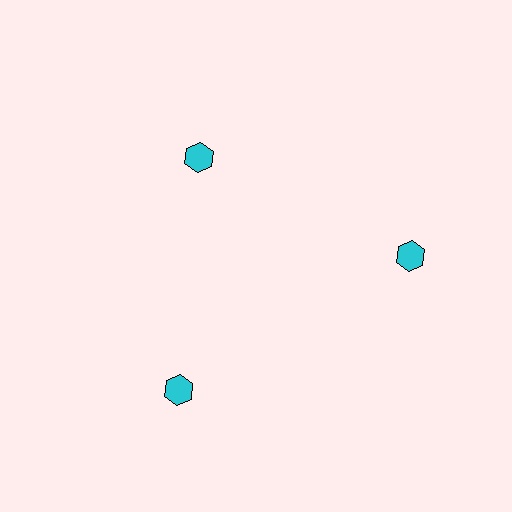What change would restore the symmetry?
The symmetry would be restored by moving it outward, back onto the ring so that all 3 hexagons sit at equal angles and equal distance from the center.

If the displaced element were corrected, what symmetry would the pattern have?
It would have 3-fold rotational symmetry — the pattern would map onto itself every 120 degrees.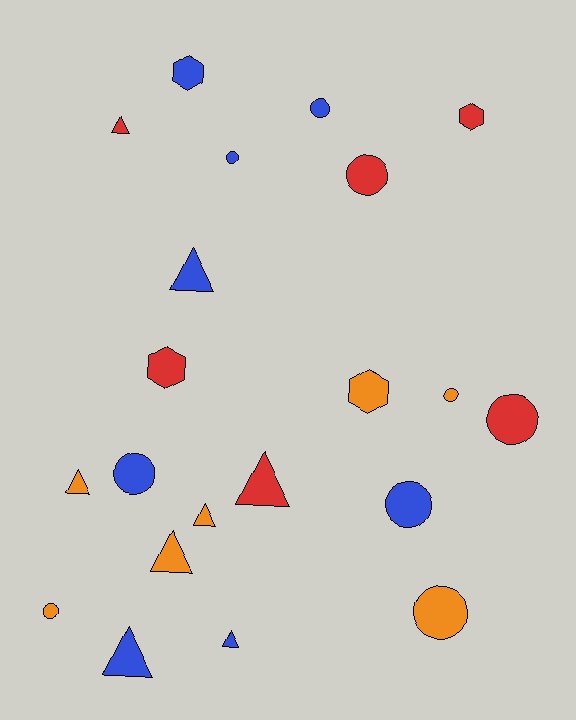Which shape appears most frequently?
Circle, with 9 objects.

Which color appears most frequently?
Blue, with 8 objects.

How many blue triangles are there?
There are 3 blue triangles.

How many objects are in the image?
There are 21 objects.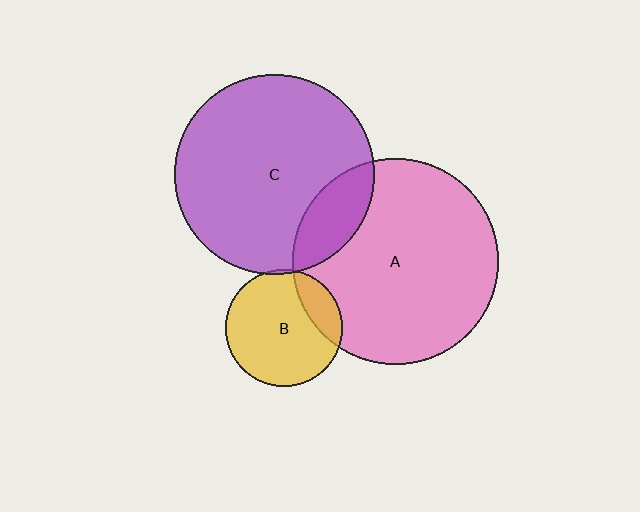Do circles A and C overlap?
Yes.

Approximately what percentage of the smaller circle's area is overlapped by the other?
Approximately 15%.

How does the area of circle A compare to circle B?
Approximately 3.1 times.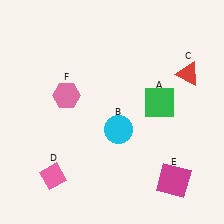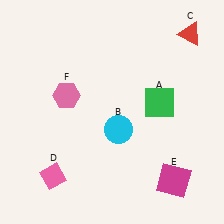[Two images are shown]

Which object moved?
The red triangle (C) moved up.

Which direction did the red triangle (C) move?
The red triangle (C) moved up.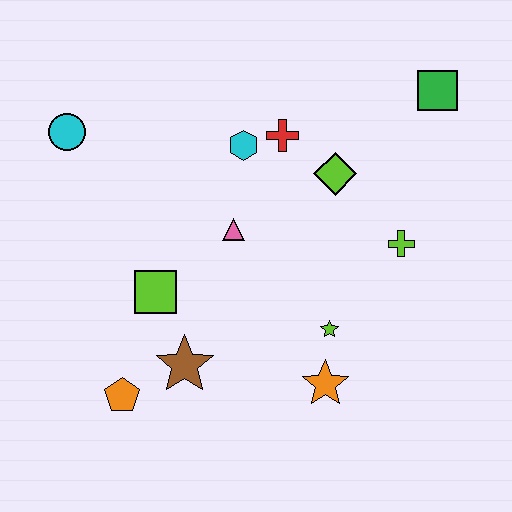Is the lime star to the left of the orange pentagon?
No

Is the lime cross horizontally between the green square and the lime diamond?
Yes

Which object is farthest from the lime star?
The cyan circle is farthest from the lime star.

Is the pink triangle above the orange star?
Yes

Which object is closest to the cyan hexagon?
The red cross is closest to the cyan hexagon.